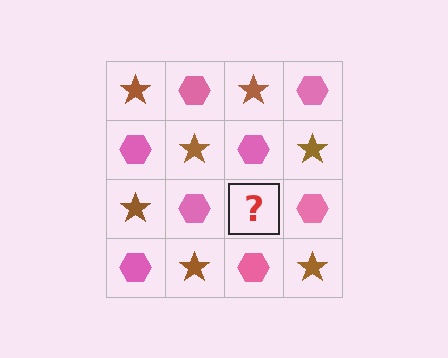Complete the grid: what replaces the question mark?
The question mark should be replaced with a brown star.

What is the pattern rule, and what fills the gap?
The rule is that it alternates brown star and pink hexagon in a checkerboard pattern. The gap should be filled with a brown star.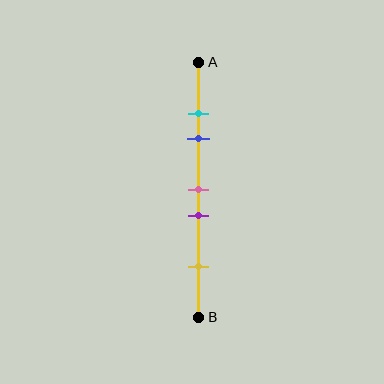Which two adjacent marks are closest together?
The cyan and blue marks are the closest adjacent pair.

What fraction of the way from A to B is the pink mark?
The pink mark is approximately 50% (0.5) of the way from A to B.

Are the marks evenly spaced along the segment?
No, the marks are not evenly spaced.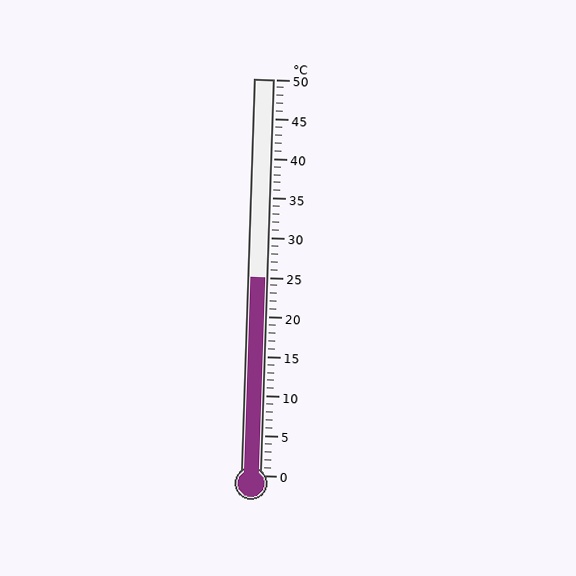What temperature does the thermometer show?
The thermometer shows approximately 25°C.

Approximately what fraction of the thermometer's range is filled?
The thermometer is filled to approximately 50% of its range.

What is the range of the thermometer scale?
The thermometer scale ranges from 0°C to 50°C.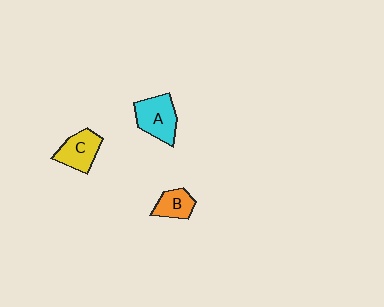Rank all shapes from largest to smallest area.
From largest to smallest: A (cyan), C (yellow), B (orange).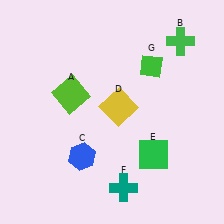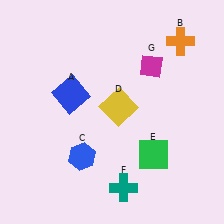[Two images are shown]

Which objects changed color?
A changed from lime to blue. B changed from green to orange. G changed from green to magenta.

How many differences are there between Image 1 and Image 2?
There are 3 differences between the two images.